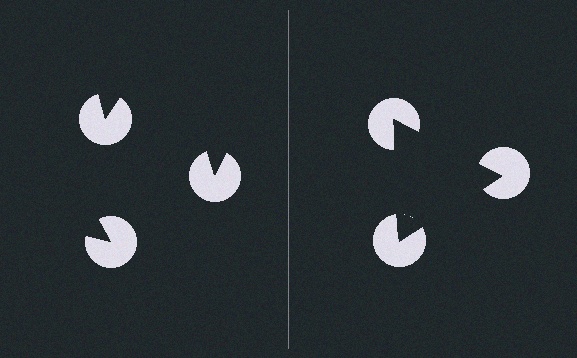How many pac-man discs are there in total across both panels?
6 — 3 on each side.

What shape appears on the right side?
An illusory triangle.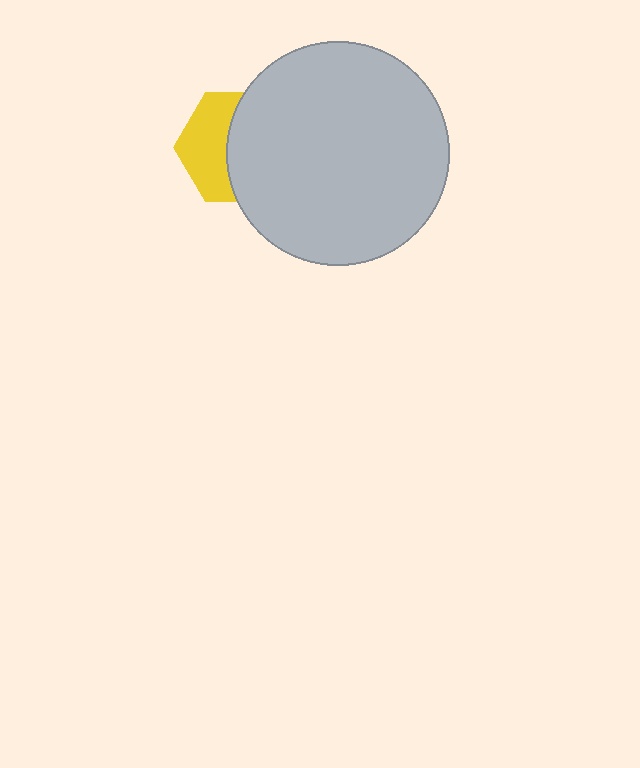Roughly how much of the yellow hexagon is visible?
A small part of it is visible (roughly 44%).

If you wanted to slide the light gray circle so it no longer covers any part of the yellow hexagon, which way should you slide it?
Slide it right — that is the most direct way to separate the two shapes.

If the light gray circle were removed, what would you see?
You would see the complete yellow hexagon.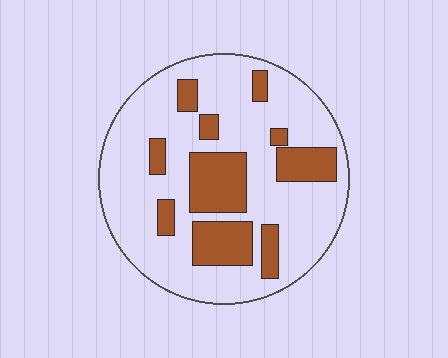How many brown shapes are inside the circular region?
10.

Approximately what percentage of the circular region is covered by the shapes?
Approximately 25%.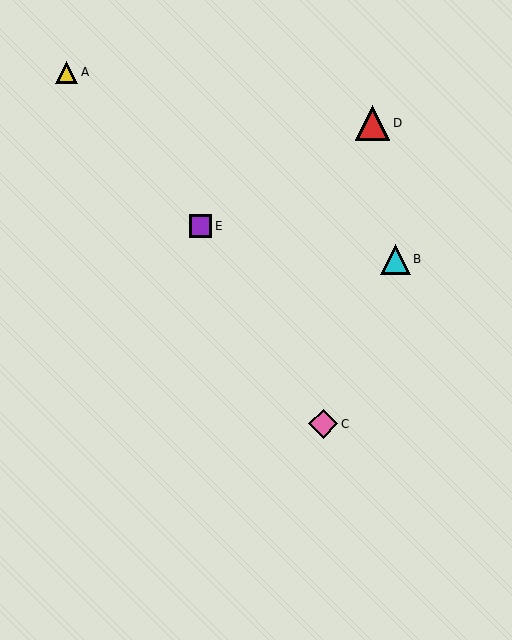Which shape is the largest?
The red triangle (labeled D) is the largest.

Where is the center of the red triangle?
The center of the red triangle is at (373, 123).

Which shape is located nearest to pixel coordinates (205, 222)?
The purple square (labeled E) at (200, 226) is nearest to that location.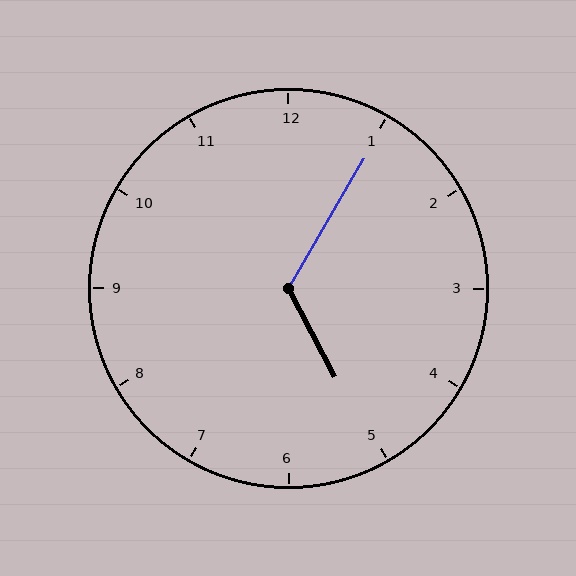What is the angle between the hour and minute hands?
Approximately 122 degrees.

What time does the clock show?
5:05.